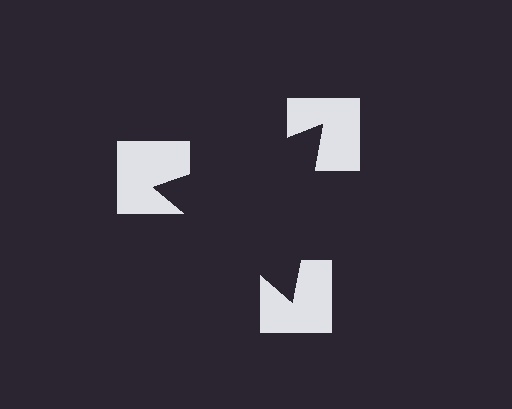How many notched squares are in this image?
There are 3 — one at each vertex of the illusory triangle.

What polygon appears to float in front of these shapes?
An illusory triangle — its edges are inferred from the aligned wedge cuts in the notched squares, not physically drawn.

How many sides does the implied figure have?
3 sides.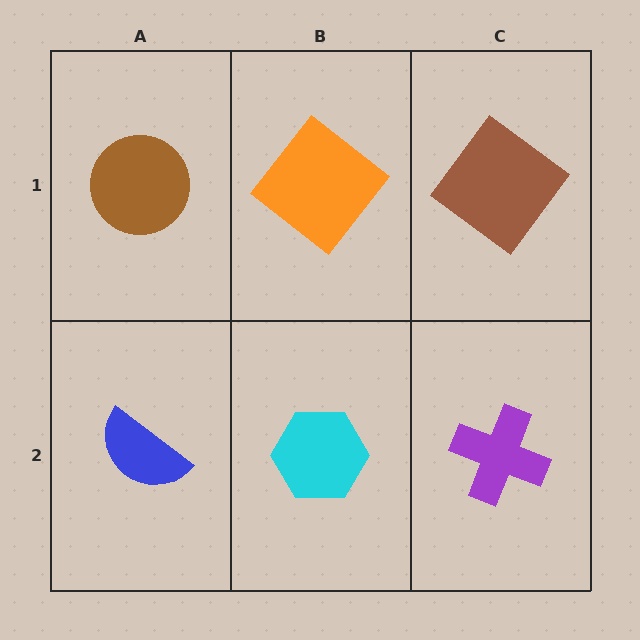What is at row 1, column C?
A brown diamond.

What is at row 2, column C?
A purple cross.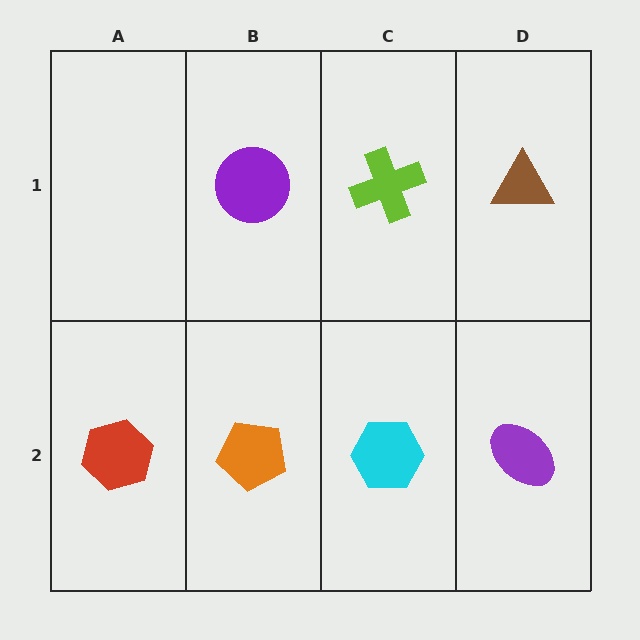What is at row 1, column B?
A purple circle.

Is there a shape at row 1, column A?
No, that cell is empty.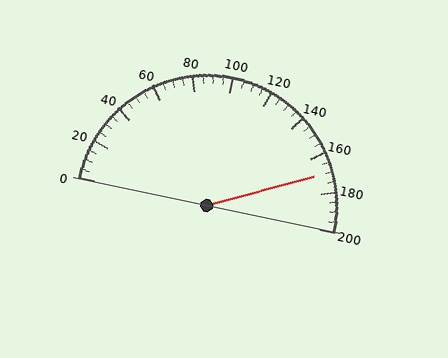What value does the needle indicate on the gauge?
The needle indicates approximately 170.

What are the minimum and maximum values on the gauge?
The gauge ranges from 0 to 200.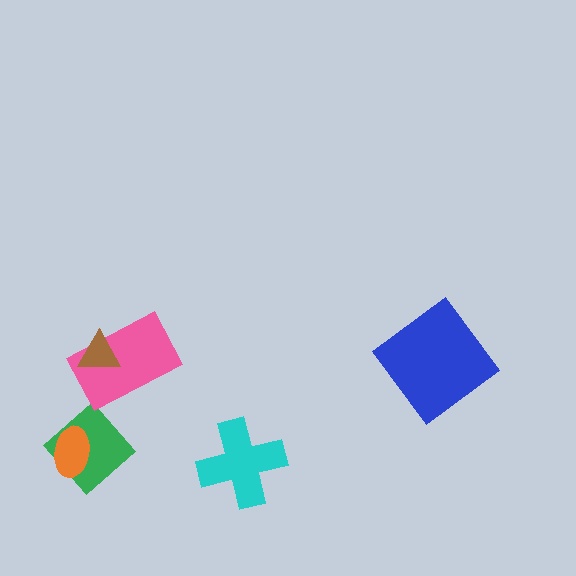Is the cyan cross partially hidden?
No, no other shape covers it.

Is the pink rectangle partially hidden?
Yes, it is partially covered by another shape.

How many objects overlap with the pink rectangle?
1 object overlaps with the pink rectangle.